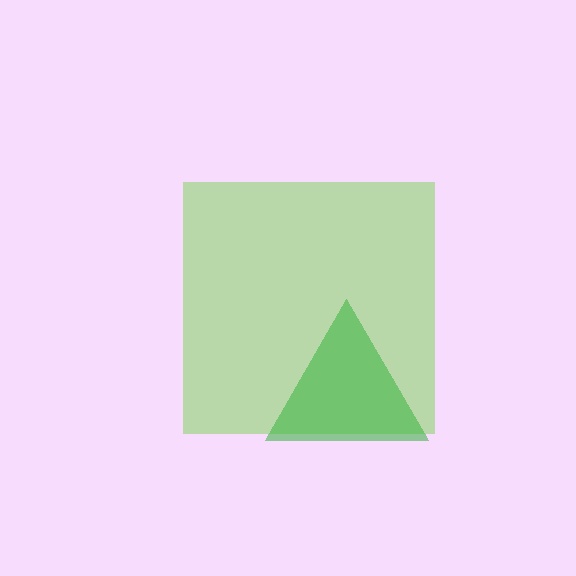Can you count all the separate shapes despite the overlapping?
Yes, there are 2 separate shapes.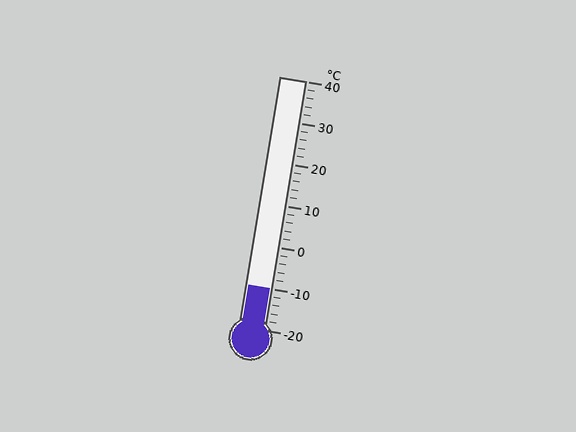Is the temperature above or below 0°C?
The temperature is below 0°C.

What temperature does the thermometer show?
The thermometer shows approximately -10°C.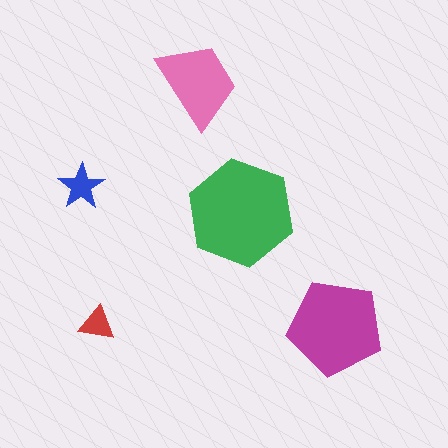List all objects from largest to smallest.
The green hexagon, the magenta pentagon, the pink trapezoid, the blue star, the red triangle.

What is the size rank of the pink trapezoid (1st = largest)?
3rd.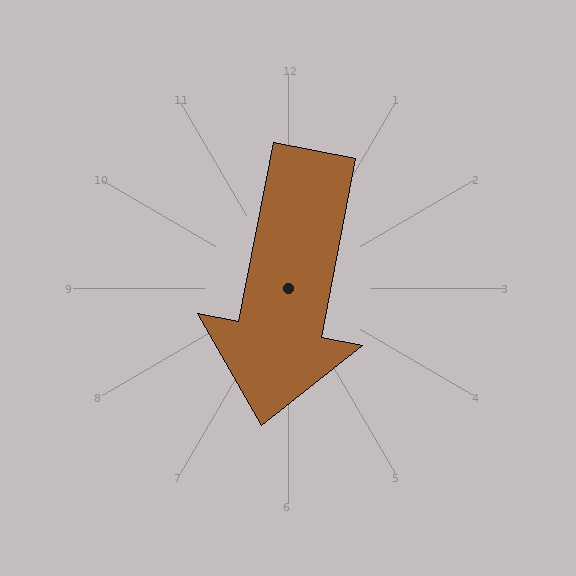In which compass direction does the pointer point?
South.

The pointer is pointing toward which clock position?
Roughly 6 o'clock.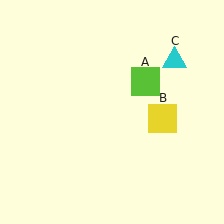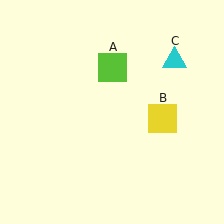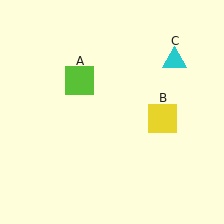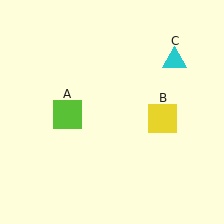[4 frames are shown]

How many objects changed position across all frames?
1 object changed position: lime square (object A).